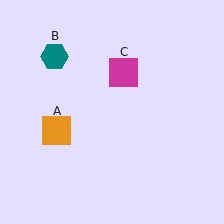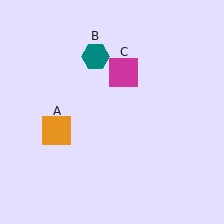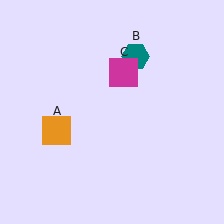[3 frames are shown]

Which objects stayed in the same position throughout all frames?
Orange square (object A) and magenta square (object C) remained stationary.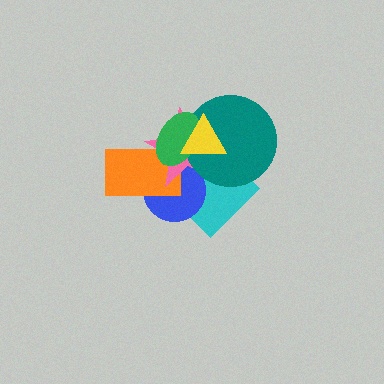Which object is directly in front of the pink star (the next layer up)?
The teal circle is directly in front of the pink star.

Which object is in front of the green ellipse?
The yellow triangle is in front of the green ellipse.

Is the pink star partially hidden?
Yes, it is partially covered by another shape.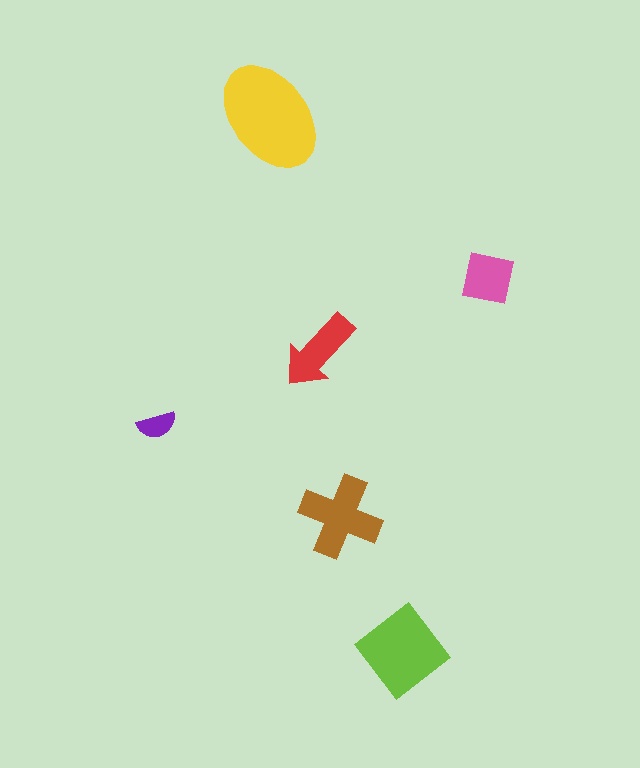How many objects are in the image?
There are 6 objects in the image.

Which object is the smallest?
The purple semicircle.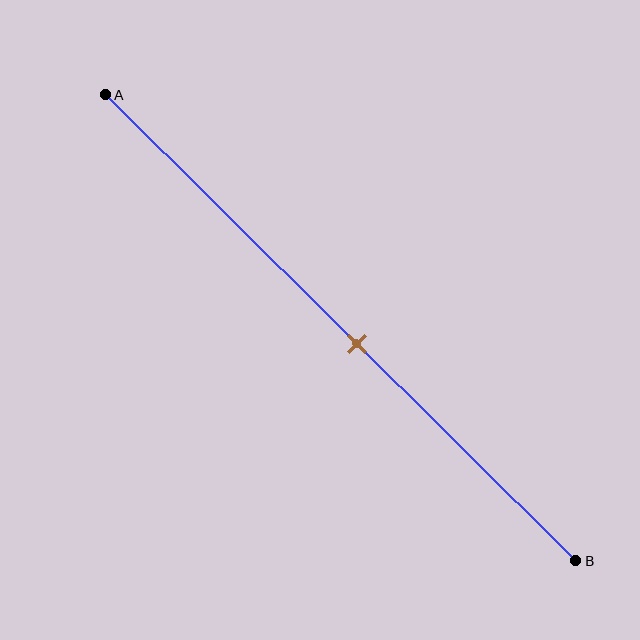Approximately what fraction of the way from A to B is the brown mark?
The brown mark is approximately 55% of the way from A to B.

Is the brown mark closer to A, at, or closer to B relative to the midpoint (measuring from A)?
The brown mark is closer to point B than the midpoint of segment AB.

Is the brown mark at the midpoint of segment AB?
No, the mark is at about 55% from A, not at the 50% midpoint.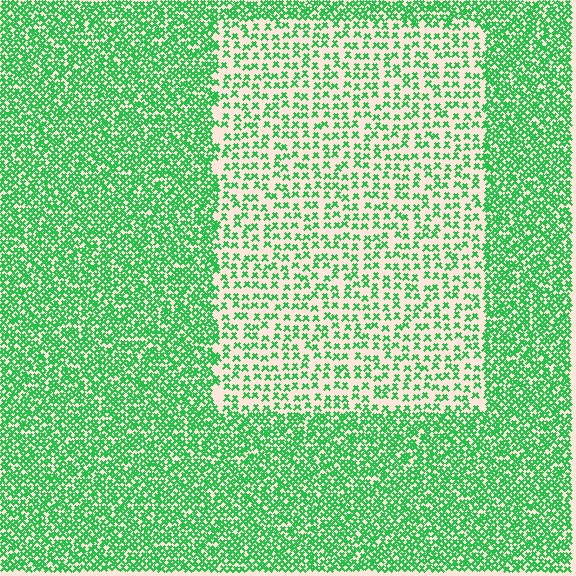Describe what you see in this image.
The image contains small green elements arranged at two different densities. A rectangle-shaped region is visible where the elements are less densely packed than the surrounding area.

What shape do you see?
I see a rectangle.